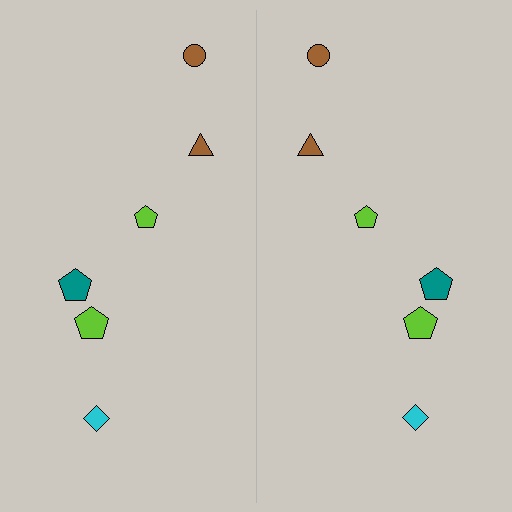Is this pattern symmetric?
Yes, this pattern has bilateral (reflection) symmetry.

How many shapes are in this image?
There are 12 shapes in this image.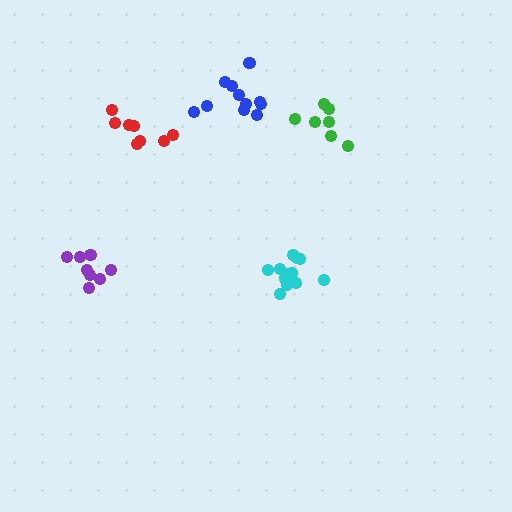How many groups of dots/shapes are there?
There are 5 groups.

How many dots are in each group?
Group 1: 11 dots, Group 2: 11 dots, Group 3: 8 dots, Group 4: 7 dots, Group 5: 8 dots (45 total).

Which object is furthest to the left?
The purple cluster is leftmost.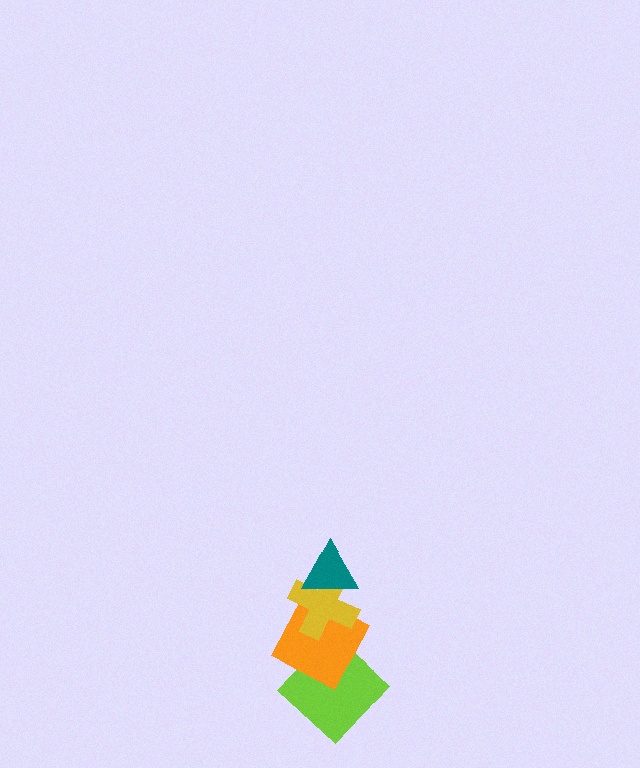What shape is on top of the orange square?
The yellow cross is on top of the orange square.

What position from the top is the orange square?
The orange square is 3rd from the top.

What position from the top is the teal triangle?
The teal triangle is 1st from the top.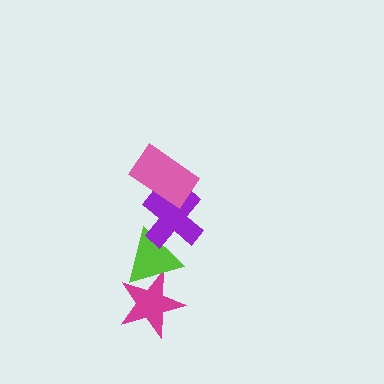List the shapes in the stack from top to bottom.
From top to bottom: the pink rectangle, the purple cross, the lime triangle, the magenta star.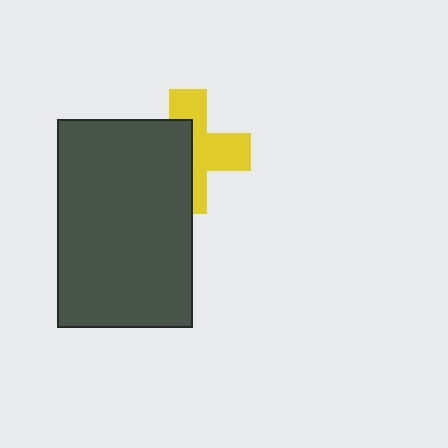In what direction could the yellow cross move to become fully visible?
The yellow cross could move right. That would shift it out from behind the dark gray rectangle entirely.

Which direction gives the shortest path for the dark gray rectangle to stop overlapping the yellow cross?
Moving left gives the shortest separation.